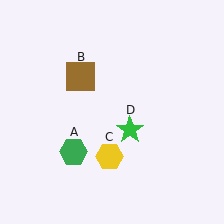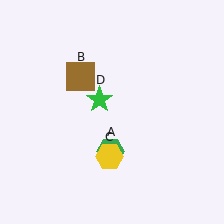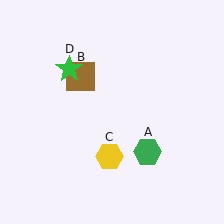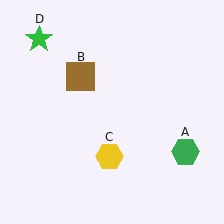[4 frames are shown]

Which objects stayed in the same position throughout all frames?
Brown square (object B) and yellow hexagon (object C) remained stationary.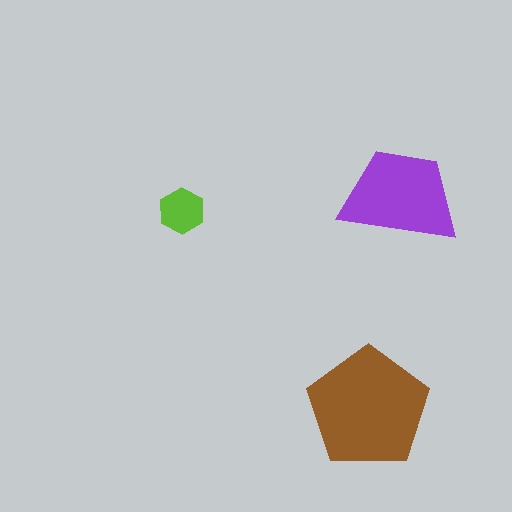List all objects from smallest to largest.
The lime hexagon, the purple trapezoid, the brown pentagon.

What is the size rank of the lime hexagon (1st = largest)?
3rd.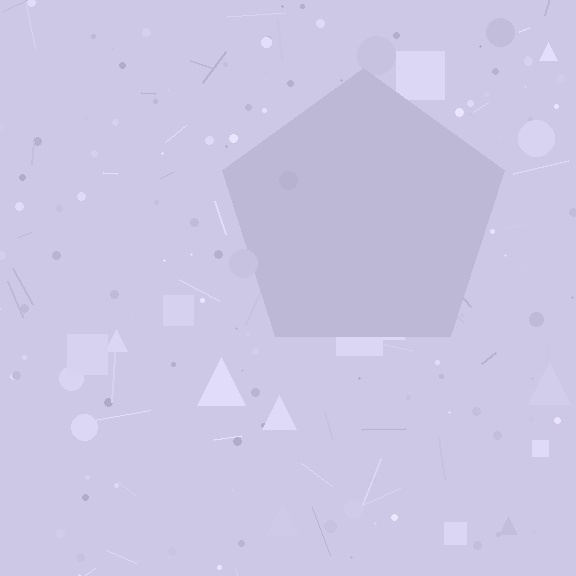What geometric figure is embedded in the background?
A pentagon is embedded in the background.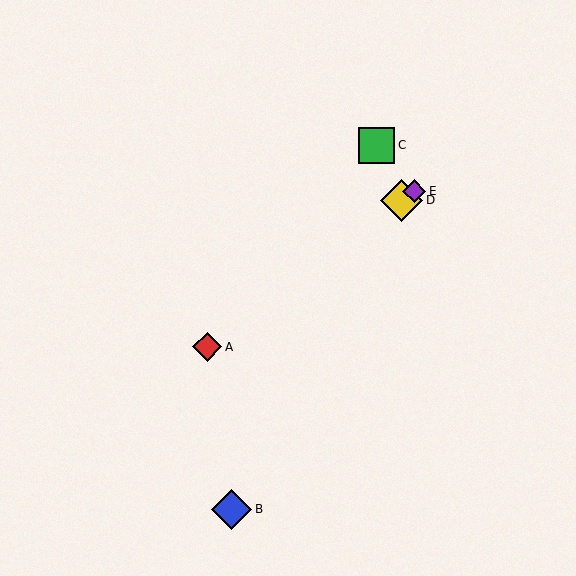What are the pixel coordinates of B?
Object B is at (232, 509).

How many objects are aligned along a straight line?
3 objects (A, D, E) are aligned along a straight line.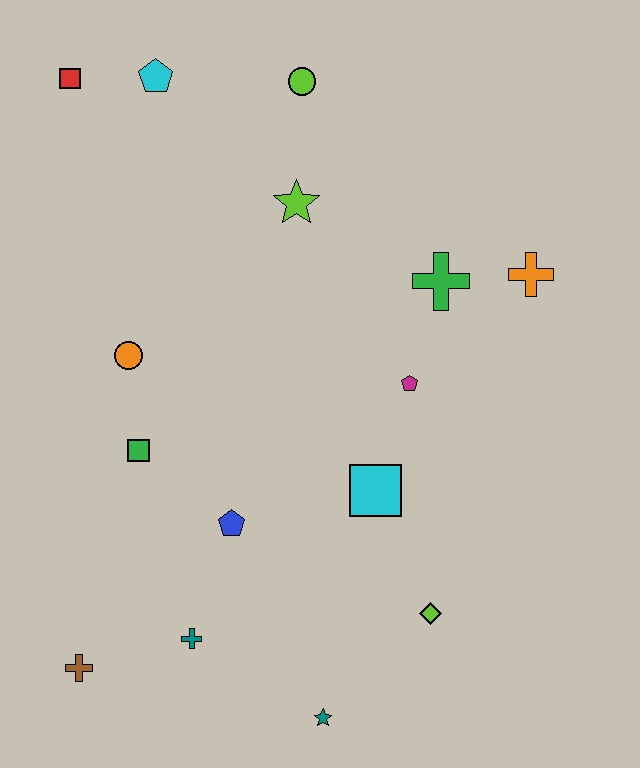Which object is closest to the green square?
The orange circle is closest to the green square.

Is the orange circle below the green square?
No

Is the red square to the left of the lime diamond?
Yes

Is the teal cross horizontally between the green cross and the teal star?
No